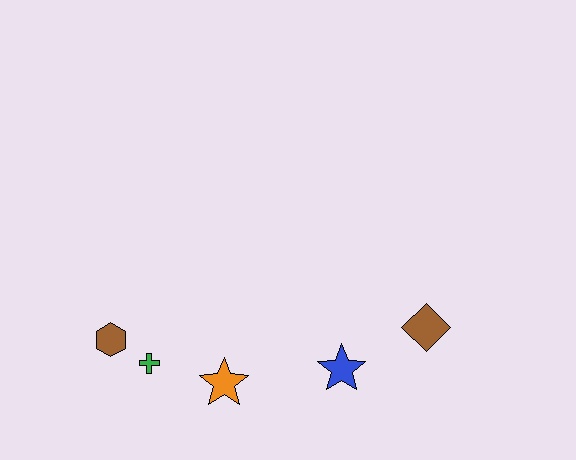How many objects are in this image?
There are 5 objects.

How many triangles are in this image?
There are no triangles.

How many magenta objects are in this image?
There are no magenta objects.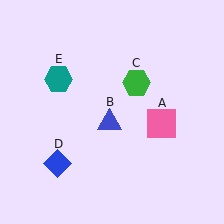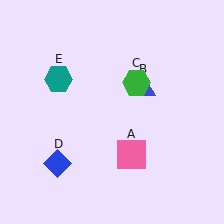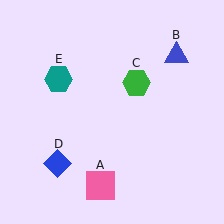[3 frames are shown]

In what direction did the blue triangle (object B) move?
The blue triangle (object B) moved up and to the right.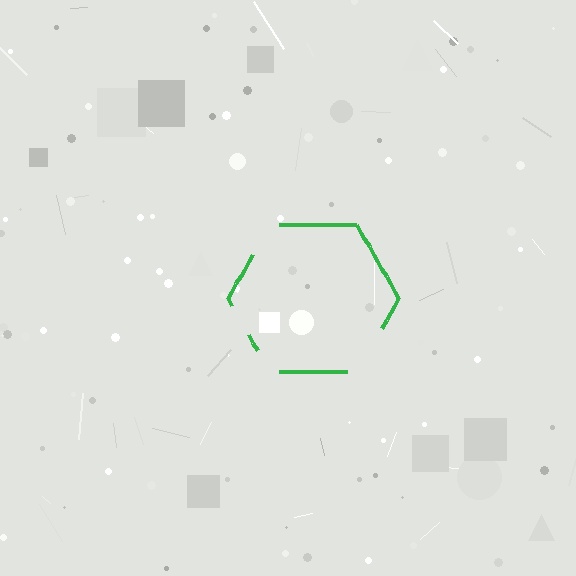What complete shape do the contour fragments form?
The contour fragments form a hexagon.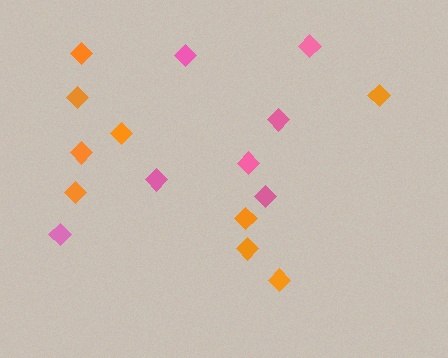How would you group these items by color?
There are 2 groups: one group of orange diamonds (9) and one group of pink diamonds (7).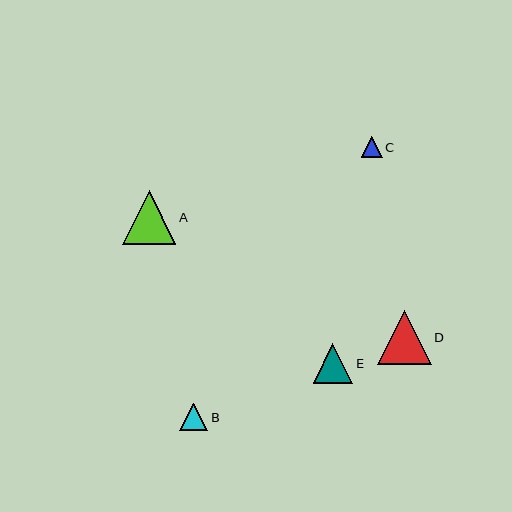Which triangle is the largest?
Triangle A is the largest with a size of approximately 54 pixels.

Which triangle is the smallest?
Triangle C is the smallest with a size of approximately 21 pixels.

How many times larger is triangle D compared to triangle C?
Triangle D is approximately 2.6 times the size of triangle C.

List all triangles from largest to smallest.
From largest to smallest: A, D, E, B, C.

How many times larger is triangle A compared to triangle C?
Triangle A is approximately 2.6 times the size of triangle C.